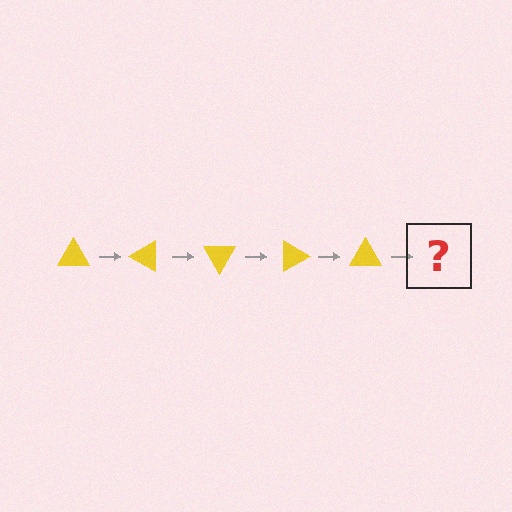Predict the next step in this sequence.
The next step is a yellow triangle rotated 150 degrees.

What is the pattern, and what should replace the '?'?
The pattern is that the triangle rotates 30 degrees each step. The '?' should be a yellow triangle rotated 150 degrees.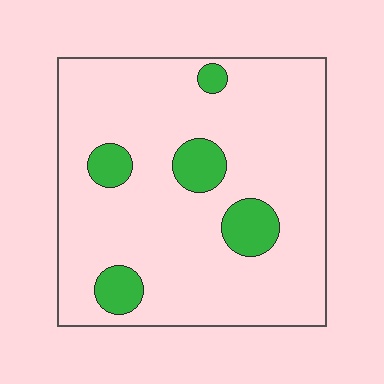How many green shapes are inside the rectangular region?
5.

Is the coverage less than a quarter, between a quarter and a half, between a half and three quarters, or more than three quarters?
Less than a quarter.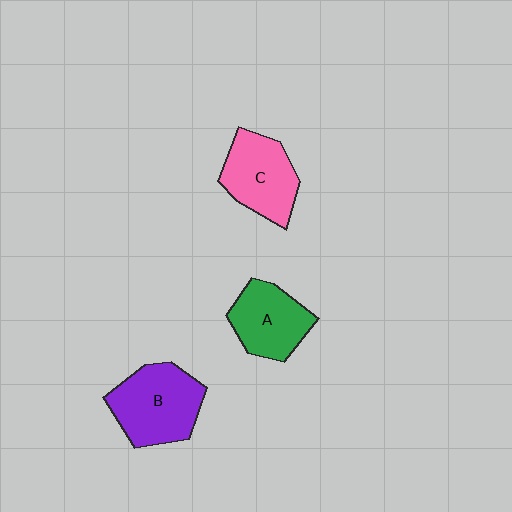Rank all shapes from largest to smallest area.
From largest to smallest: B (purple), C (pink), A (green).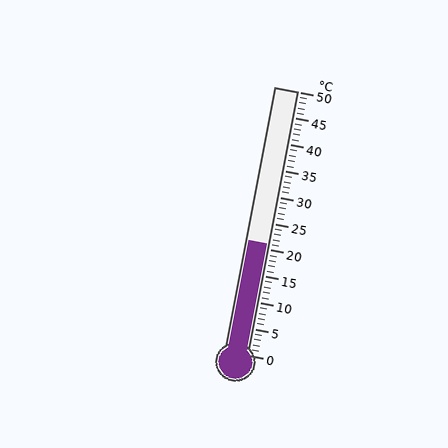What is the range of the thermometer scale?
The thermometer scale ranges from 0°C to 50°C.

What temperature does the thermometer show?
The thermometer shows approximately 21°C.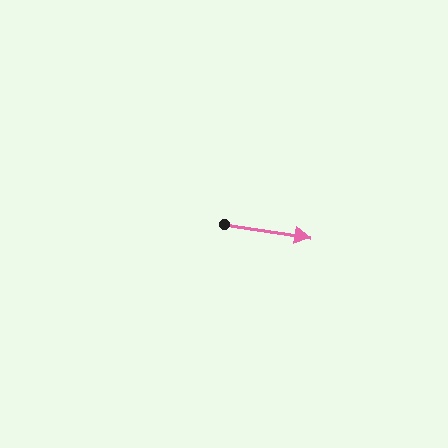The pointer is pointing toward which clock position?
Roughly 3 o'clock.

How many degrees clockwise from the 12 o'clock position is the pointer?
Approximately 99 degrees.